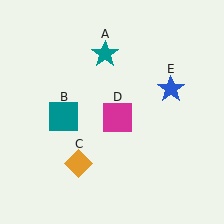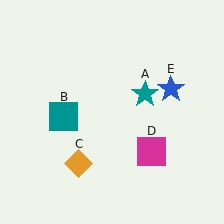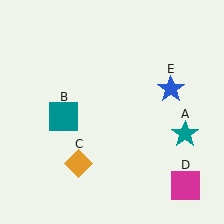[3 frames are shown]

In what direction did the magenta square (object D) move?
The magenta square (object D) moved down and to the right.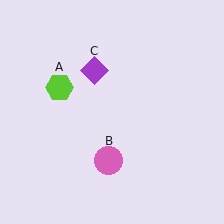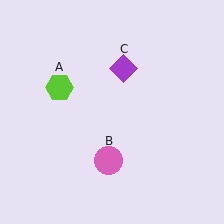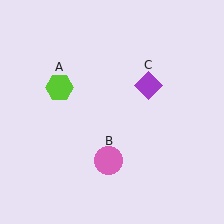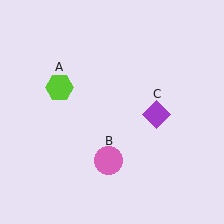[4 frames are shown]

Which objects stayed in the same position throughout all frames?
Lime hexagon (object A) and pink circle (object B) remained stationary.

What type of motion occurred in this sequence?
The purple diamond (object C) rotated clockwise around the center of the scene.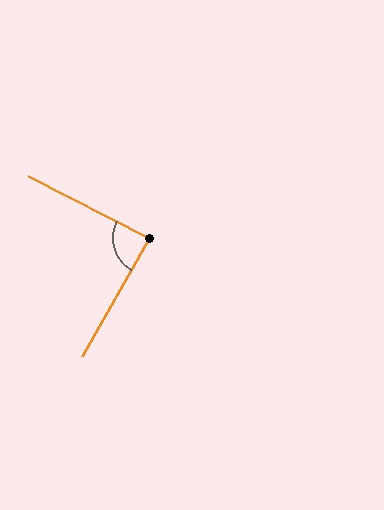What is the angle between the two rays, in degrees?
Approximately 87 degrees.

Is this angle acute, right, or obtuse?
It is approximately a right angle.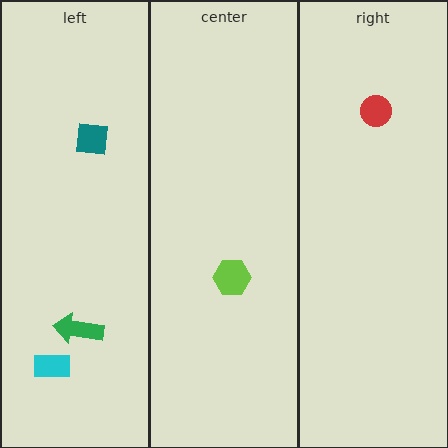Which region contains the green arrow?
The left region.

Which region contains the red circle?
The right region.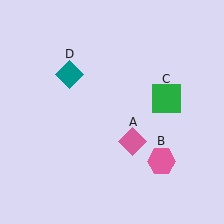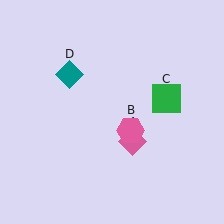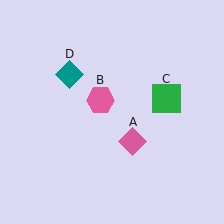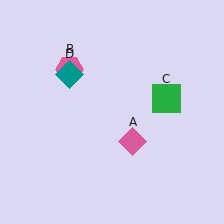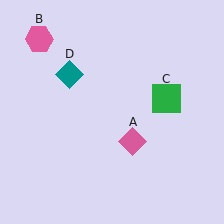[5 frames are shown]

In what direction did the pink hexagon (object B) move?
The pink hexagon (object B) moved up and to the left.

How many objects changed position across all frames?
1 object changed position: pink hexagon (object B).